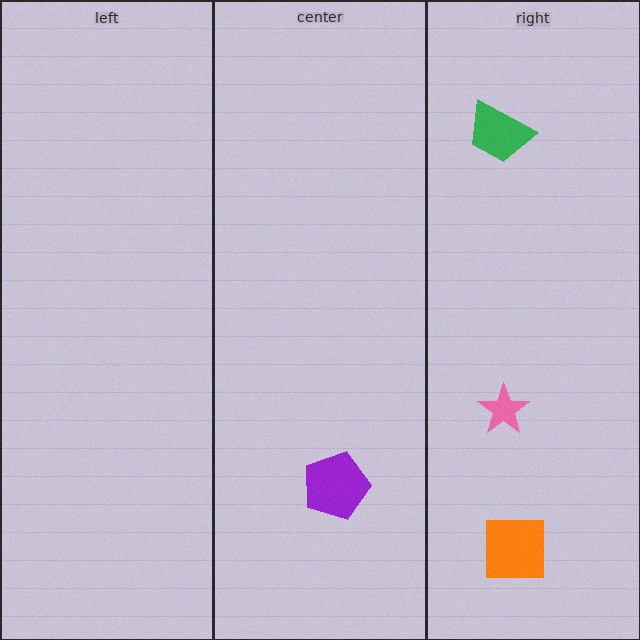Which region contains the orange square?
The right region.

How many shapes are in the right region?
3.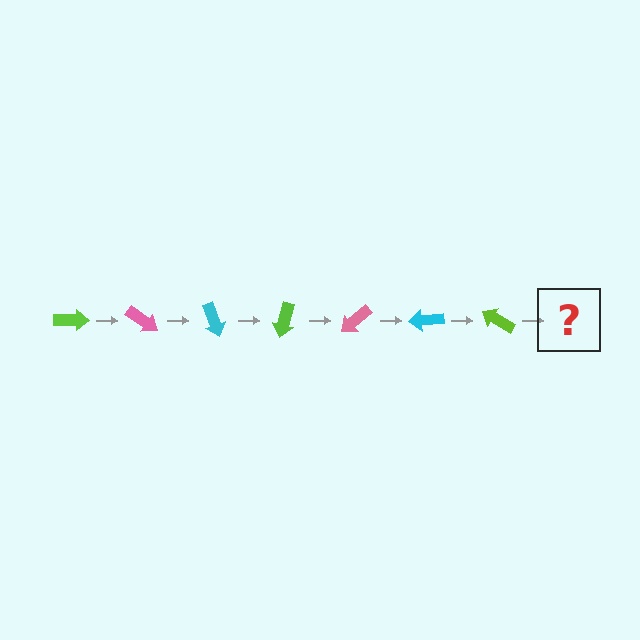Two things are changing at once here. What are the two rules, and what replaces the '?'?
The two rules are that it rotates 35 degrees each step and the color cycles through lime, pink, and cyan. The '?' should be a pink arrow, rotated 245 degrees from the start.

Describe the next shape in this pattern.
It should be a pink arrow, rotated 245 degrees from the start.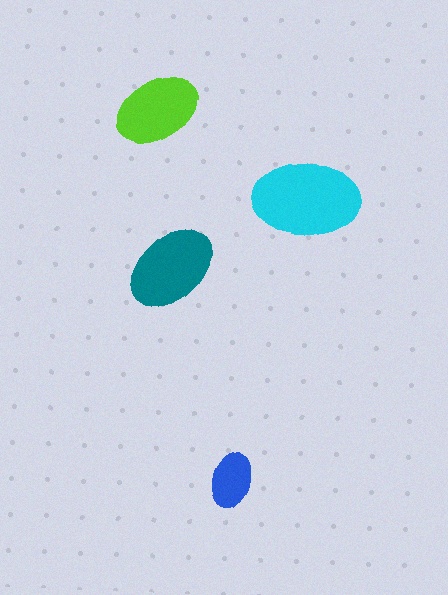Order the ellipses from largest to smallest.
the cyan one, the teal one, the lime one, the blue one.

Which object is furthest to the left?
The lime ellipse is leftmost.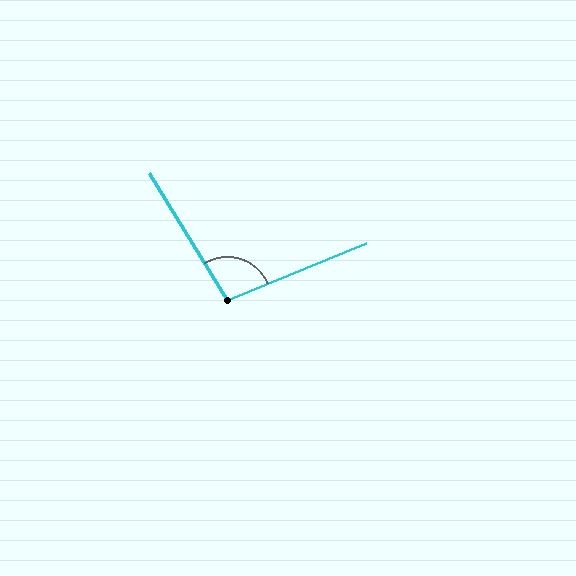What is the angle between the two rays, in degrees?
Approximately 99 degrees.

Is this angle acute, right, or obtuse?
It is obtuse.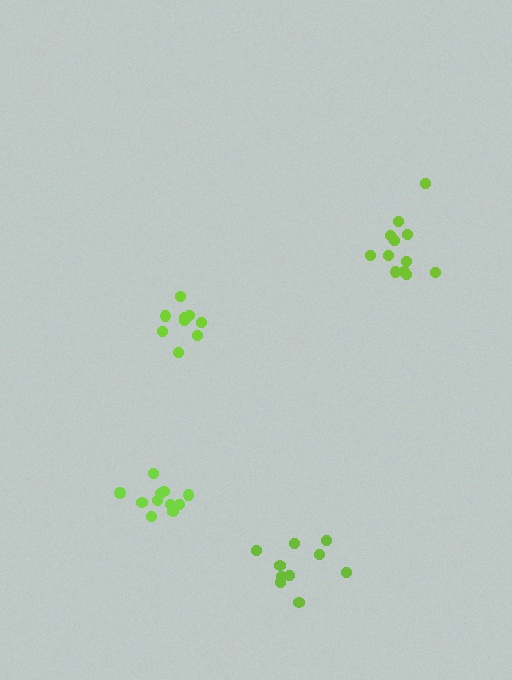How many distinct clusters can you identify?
There are 4 distinct clusters.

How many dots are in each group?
Group 1: 11 dots, Group 2: 10 dots, Group 3: 9 dots, Group 4: 12 dots (42 total).